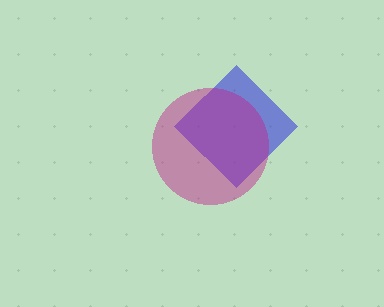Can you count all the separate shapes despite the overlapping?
Yes, there are 2 separate shapes.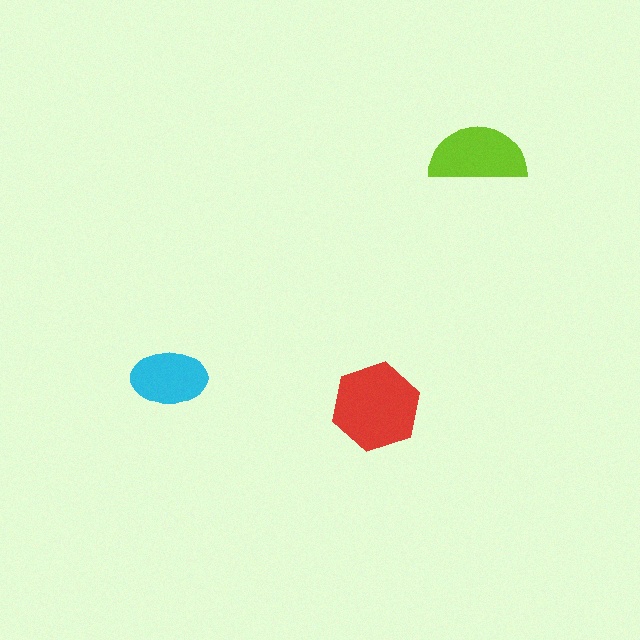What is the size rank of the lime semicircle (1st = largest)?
2nd.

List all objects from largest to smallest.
The red hexagon, the lime semicircle, the cyan ellipse.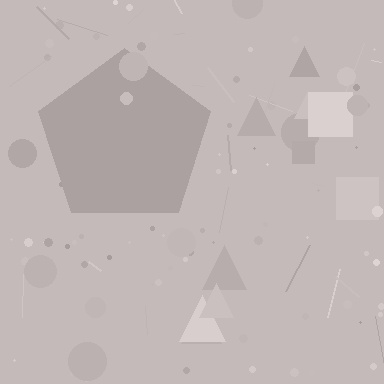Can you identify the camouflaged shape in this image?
The camouflaged shape is a pentagon.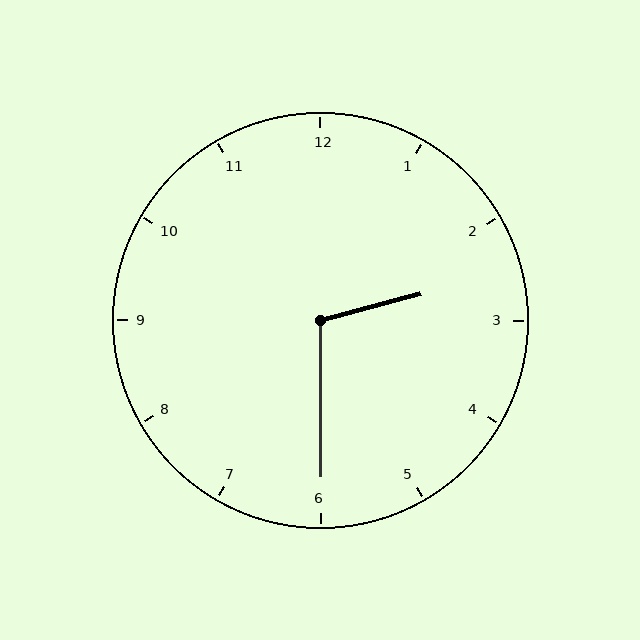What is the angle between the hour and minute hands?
Approximately 105 degrees.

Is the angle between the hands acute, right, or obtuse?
It is obtuse.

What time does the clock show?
2:30.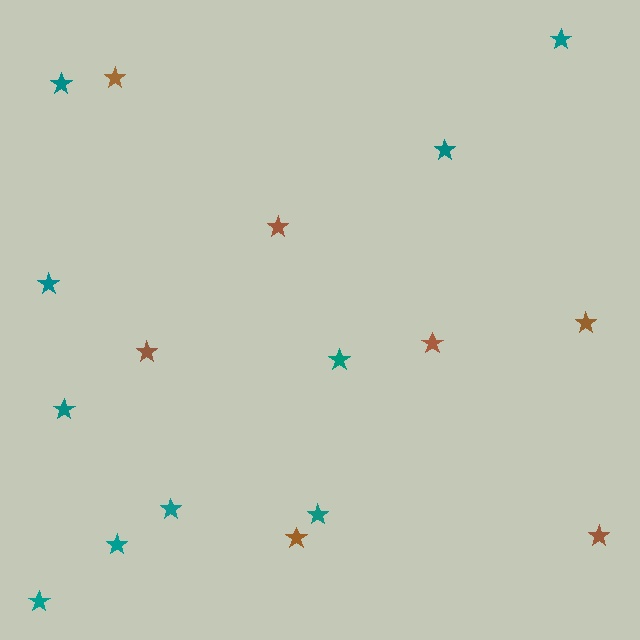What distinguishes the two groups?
There are 2 groups: one group of teal stars (10) and one group of brown stars (7).